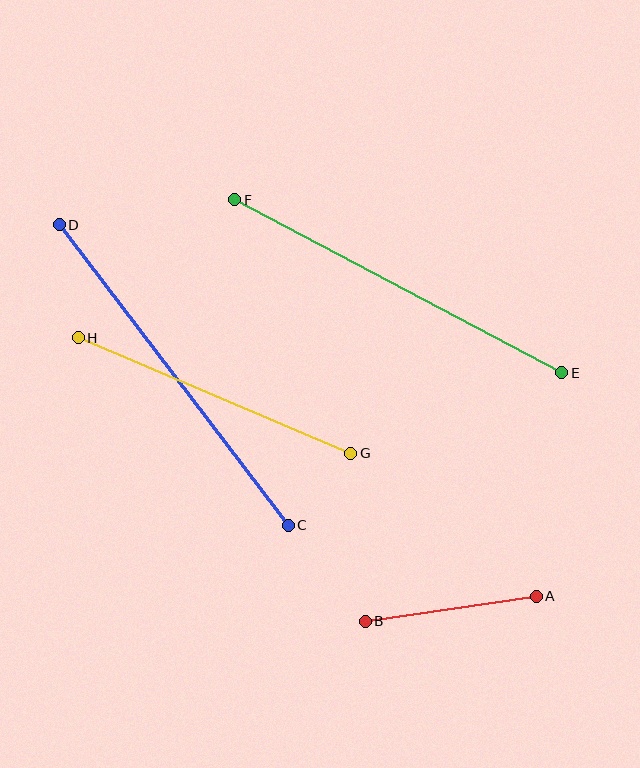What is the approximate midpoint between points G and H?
The midpoint is at approximately (215, 396) pixels.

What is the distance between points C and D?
The distance is approximately 377 pixels.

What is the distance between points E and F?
The distance is approximately 370 pixels.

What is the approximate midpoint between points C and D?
The midpoint is at approximately (174, 375) pixels.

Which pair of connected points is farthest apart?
Points C and D are farthest apart.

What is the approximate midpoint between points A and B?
The midpoint is at approximately (451, 609) pixels.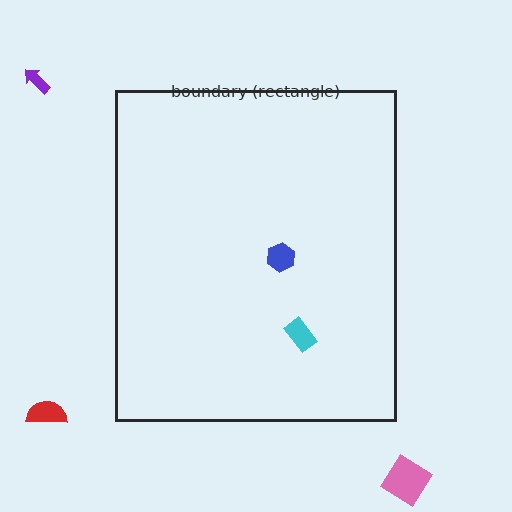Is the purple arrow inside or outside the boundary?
Outside.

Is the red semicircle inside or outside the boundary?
Outside.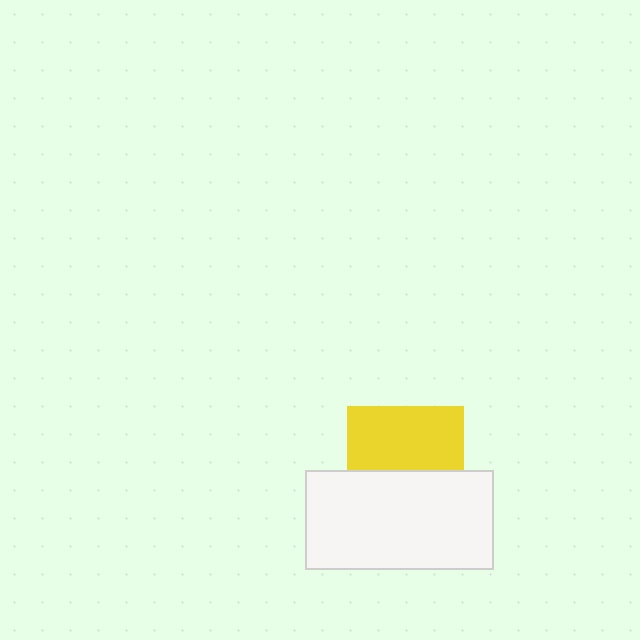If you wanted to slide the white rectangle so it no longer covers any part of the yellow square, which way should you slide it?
Slide it down — that is the most direct way to separate the two shapes.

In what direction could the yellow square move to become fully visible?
The yellow square could move up. That would shift it out from behind the white rectangle entirely.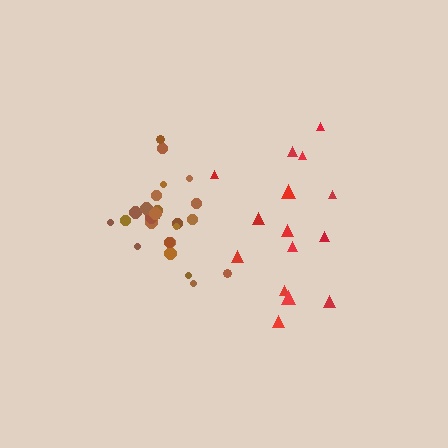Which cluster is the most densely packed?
Brown.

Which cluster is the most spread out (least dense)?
Red.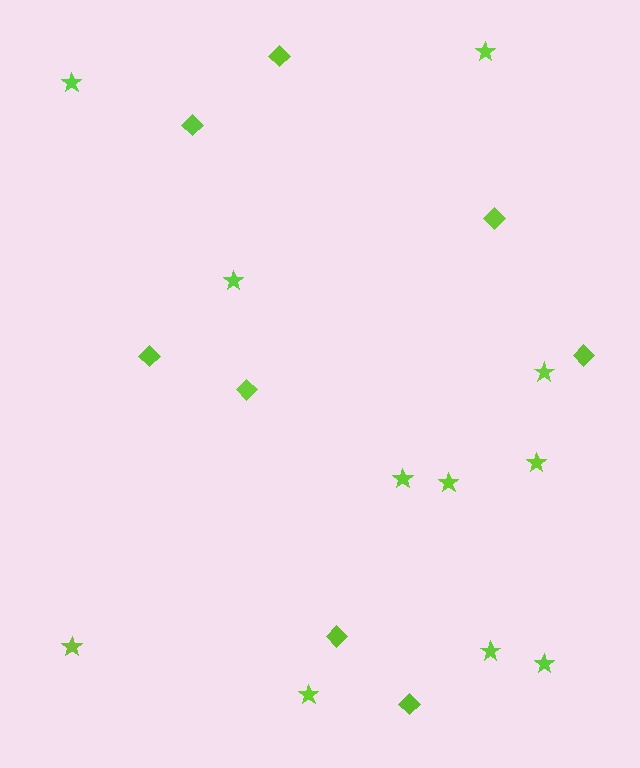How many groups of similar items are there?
There are 2 groups: one group of diamonds (8) and one group of stars (11).